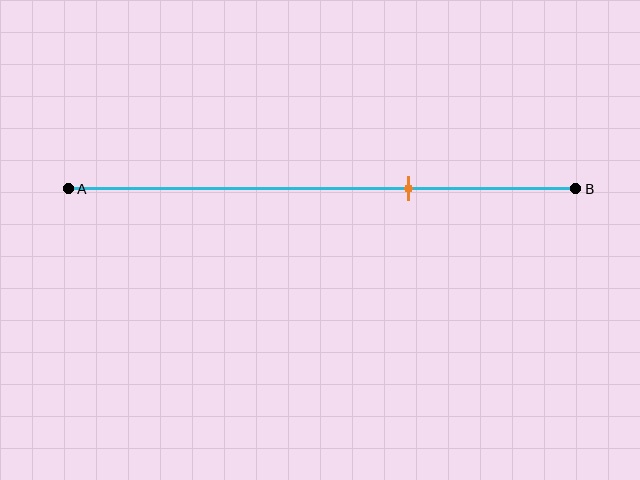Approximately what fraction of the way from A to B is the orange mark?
The orange mark is approximately 65% of the way from A to B.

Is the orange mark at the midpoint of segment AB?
No, the mark is at about 65% from A, not at the 50% midpoint.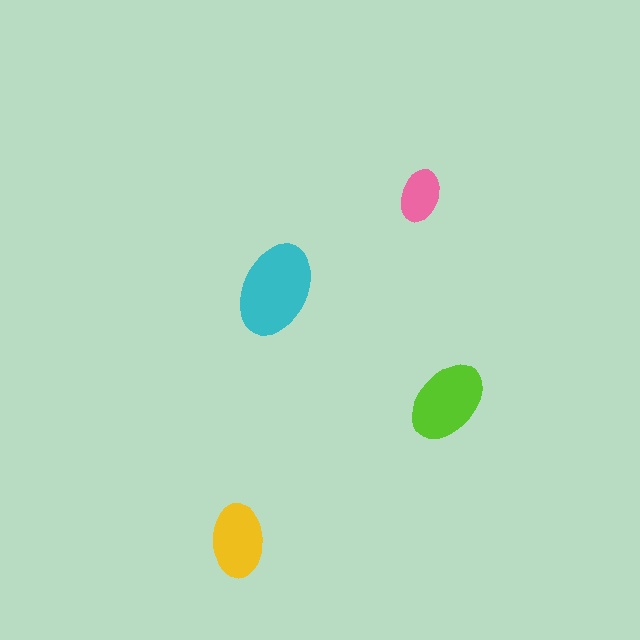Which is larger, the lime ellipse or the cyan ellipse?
The cyan one.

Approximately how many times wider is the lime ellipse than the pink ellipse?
About 1.5 times wider.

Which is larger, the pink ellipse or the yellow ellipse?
The yellow one.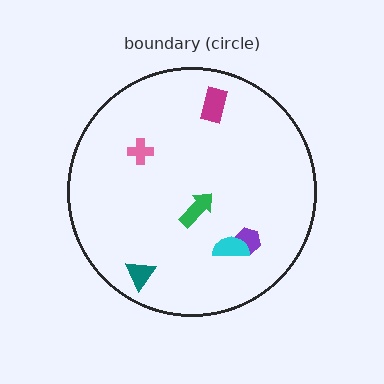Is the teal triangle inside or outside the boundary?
Inside.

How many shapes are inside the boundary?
6 inside, 0 outside.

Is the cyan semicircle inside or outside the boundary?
Inside.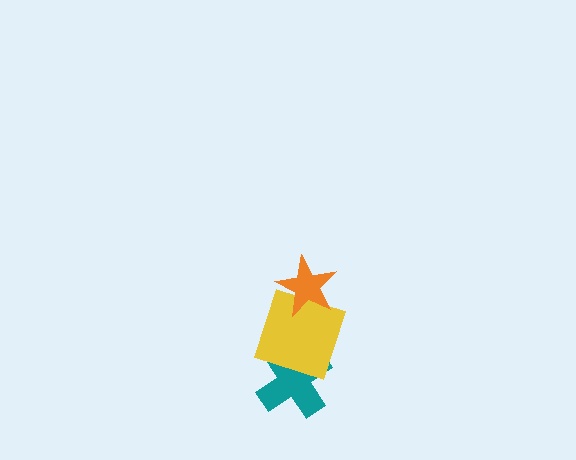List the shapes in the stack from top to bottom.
From top to bottom: the orange star, the yellow square, the teal cross.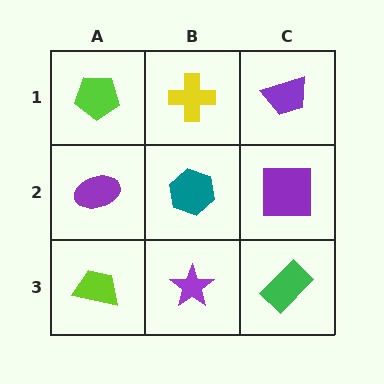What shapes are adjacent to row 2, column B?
A yellow cross (row 1, column B), a purple star (row 3, column B), a purple ellipse (row 2, column A), a purple square (row 2, column C).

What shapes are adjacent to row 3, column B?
A teal hexagon (row 2, column B), a lime trapezoid (row 3, column A), a green rectangle (row 3, column C).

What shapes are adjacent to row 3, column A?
A purple ellipse (row 2, column A), a purple star (row 3, column B).